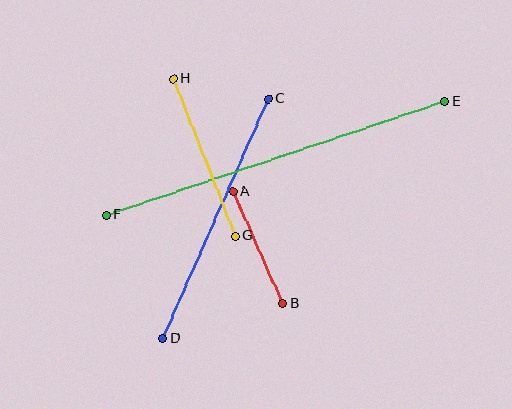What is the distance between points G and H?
The distance is approximately 169 pixels.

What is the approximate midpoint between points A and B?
The midpoint is at approximately (258, 247) pixels.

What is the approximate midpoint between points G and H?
The midpoint is at approximately (204, 157) pixels.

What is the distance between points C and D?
The distance is approximately 261 pixels.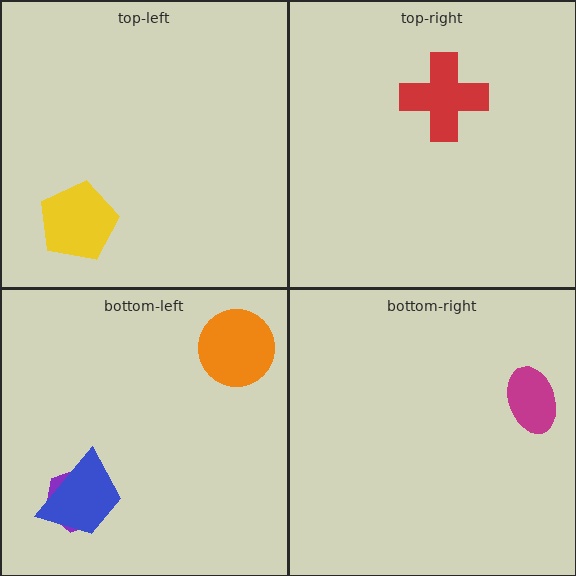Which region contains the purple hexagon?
The bottom-left region.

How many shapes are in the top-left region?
1.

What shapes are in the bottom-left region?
The orange circle, the purple hexagon, the blue trapezoid.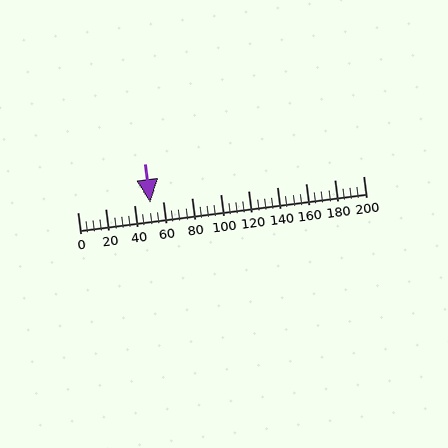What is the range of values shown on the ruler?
The ruler shows values from 0 to 200.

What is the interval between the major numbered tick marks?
The major tick marks are spaced 20 units apart.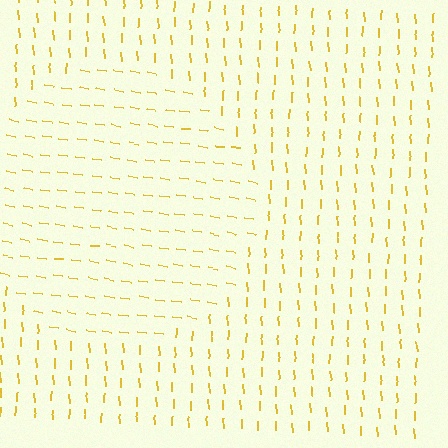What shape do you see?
I see a circle.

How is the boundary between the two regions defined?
The boundary is defined purely by a change in line orientation (approximately 77 degrees difference). All lines are the same color and thickness.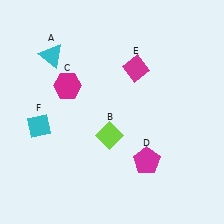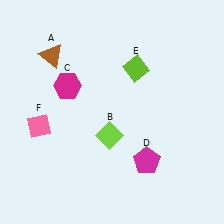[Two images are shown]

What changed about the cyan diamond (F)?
In Image 1, F is cyan. In Image 2, it changed to pink.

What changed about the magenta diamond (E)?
In Image 1, E is magenta. In Image 2, it changed to lime.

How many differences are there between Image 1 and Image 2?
There are 3 differences between the two images.